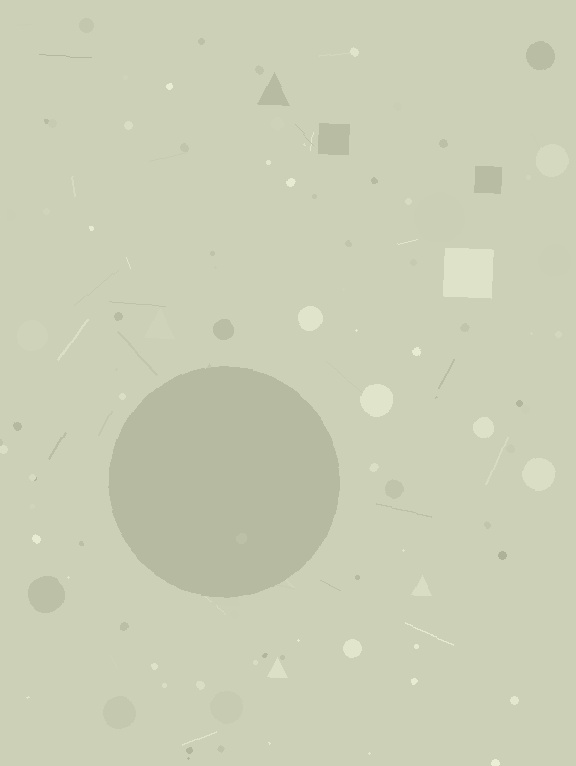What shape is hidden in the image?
A circle is hidden in the image.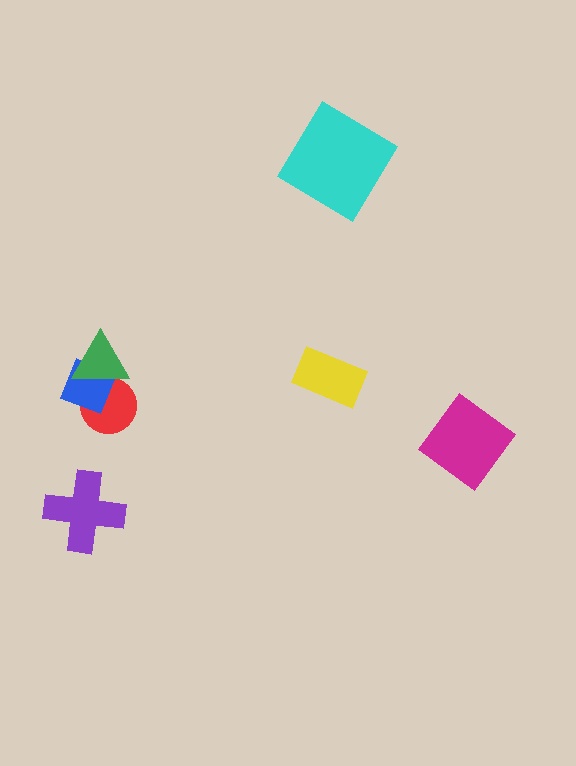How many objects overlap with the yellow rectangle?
0 objects overlap with the yellow rectangle.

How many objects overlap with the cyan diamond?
0 objects overlap with the cyan diamond.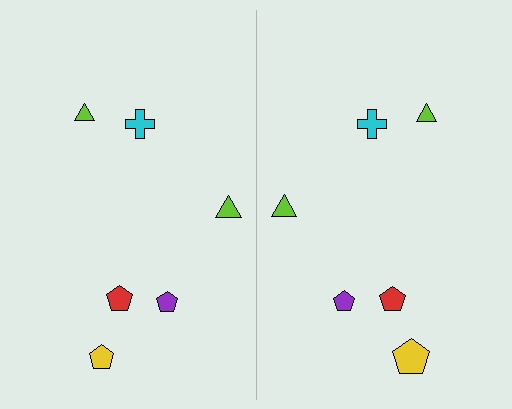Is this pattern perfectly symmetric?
No, the pattern is not perfectly symmetric. The yellow pentagon on the right side has a different size than its mirror counterpart.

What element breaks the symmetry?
The yellow pentagon on the right side has a different size than its mirror counterpart.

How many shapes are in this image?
There are 12 shapes in this image.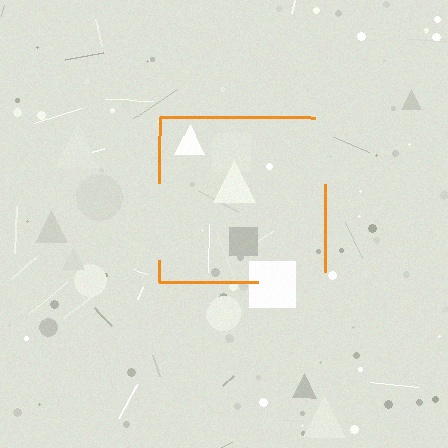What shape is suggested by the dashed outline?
The dashed outline suggests a square.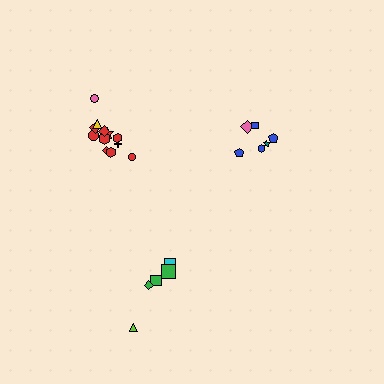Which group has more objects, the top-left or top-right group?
The top-left group.